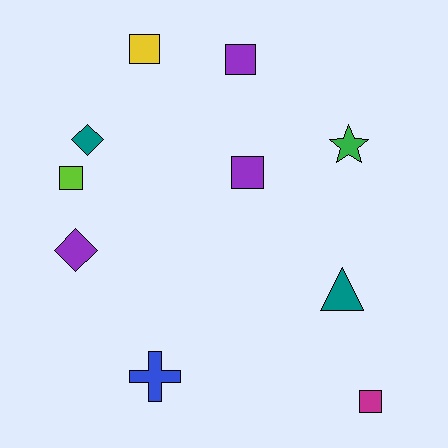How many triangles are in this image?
There is 1 triangle.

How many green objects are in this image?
There is 1 green object.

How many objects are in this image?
There are 10 objects.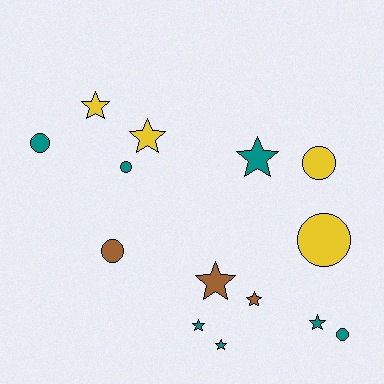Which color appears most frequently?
Teal, with 7 objects.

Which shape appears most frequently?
Star, with 8 objects.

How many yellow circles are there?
There are 2 yellow circles.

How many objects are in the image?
There are 14 objects.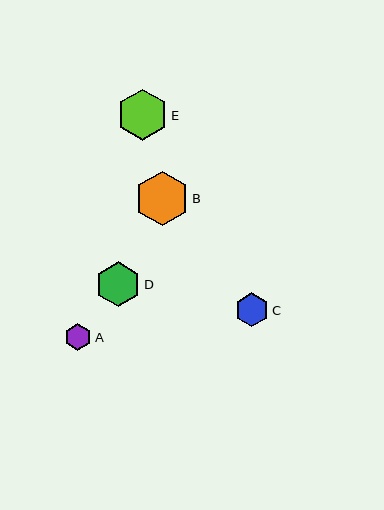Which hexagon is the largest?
Hexagon B is the largest with a size of approximately 55 pixels.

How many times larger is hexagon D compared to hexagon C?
Hexagon D is approximately 1.3 times the size of hexagon C.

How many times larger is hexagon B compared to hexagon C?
Hexagon B is approximately 1.6 times the size of hexagon C.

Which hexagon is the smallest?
Hexagon A is the smallest with a size of approximately 27 pixels.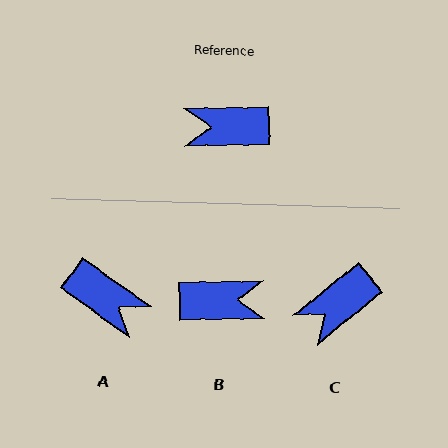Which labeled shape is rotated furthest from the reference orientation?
B, about 179 degrees away.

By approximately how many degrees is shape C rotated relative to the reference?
Approximately 39 degrees counter-clockwise.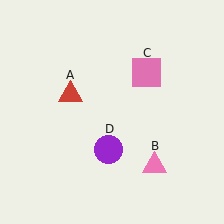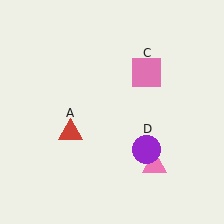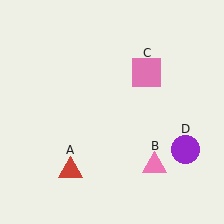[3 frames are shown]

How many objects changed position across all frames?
2 objects changed position: red triangle (object A), purple circle (object D).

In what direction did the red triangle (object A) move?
The red triangle (object A) moved down.